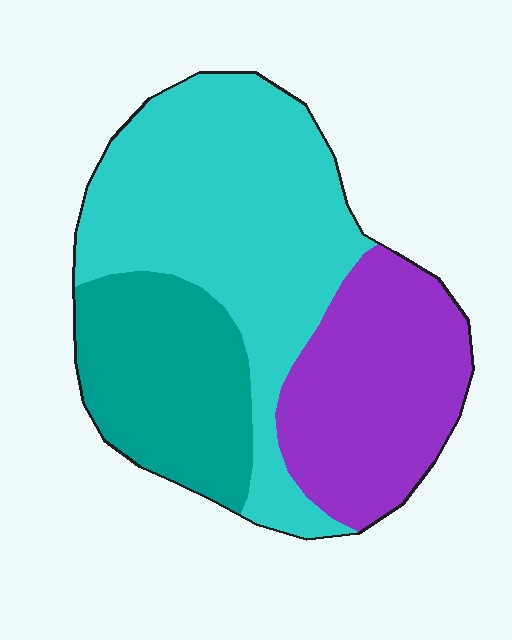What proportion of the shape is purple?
Purple takes up about one quarter (1/4) of the shape.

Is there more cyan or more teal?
Cyan.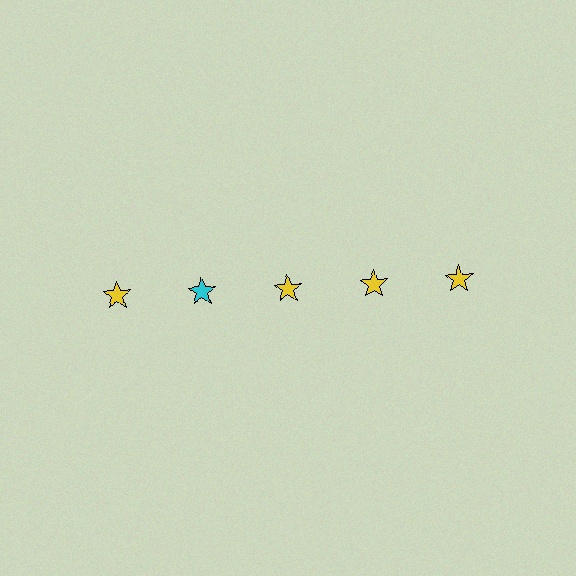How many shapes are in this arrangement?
There are 5 shapes arranged in a grid pattern.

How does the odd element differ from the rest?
It has a different color: cyan instead of yellow.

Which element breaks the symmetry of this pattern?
The cyan star in the top row, second from left column breaks the symmetry. All other shapes are yellow stars.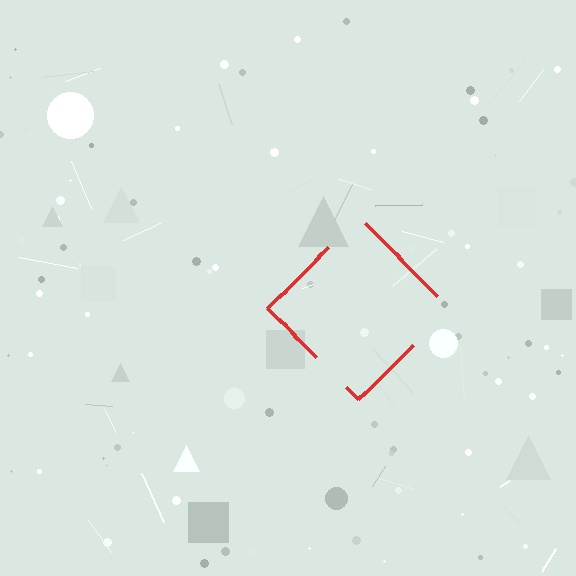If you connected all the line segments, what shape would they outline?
They would outline a diamond.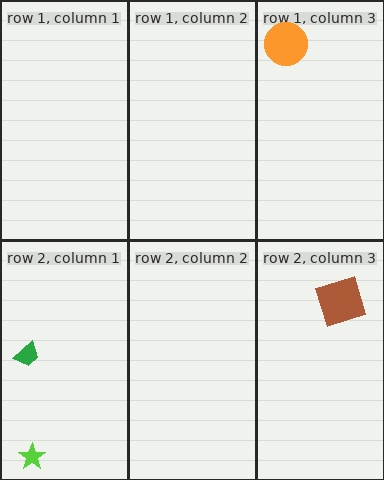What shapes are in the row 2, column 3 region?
The brown square.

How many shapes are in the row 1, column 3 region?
1.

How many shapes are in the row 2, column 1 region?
2.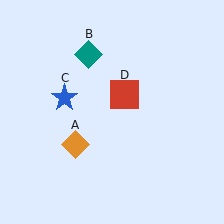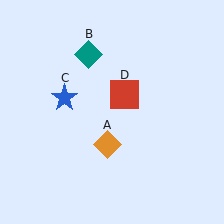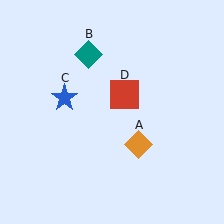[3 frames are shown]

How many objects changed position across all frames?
1 object changed position: orange diamond (object A).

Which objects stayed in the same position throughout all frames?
Teal diamond (object B) and blue star (object C) and red square (object D) remained stationary.